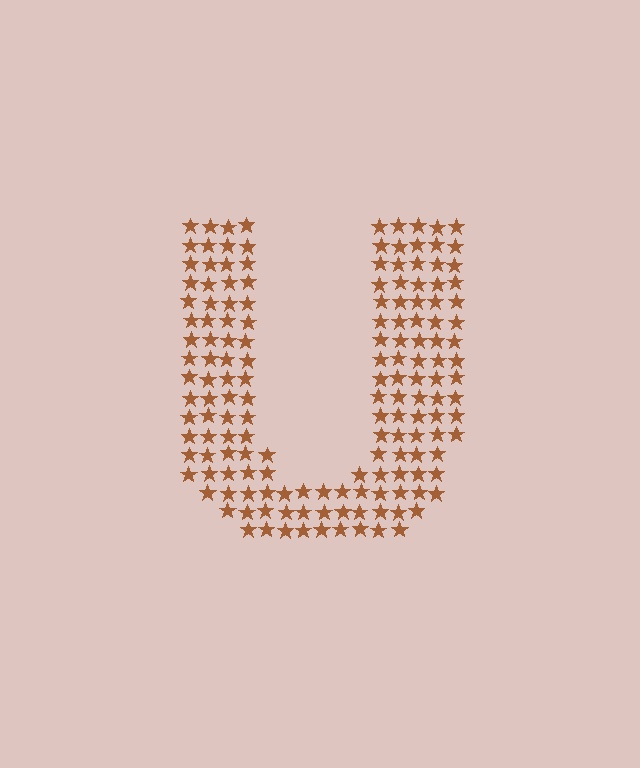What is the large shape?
The large shape is the letter U.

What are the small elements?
The small elements are stars.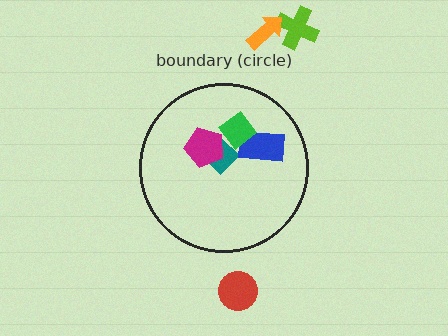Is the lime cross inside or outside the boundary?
Outside.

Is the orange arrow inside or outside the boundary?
Outside.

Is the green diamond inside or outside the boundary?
Inside.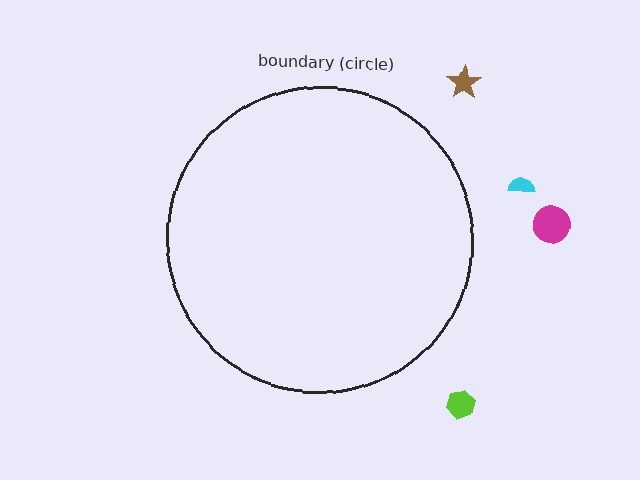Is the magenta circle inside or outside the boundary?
Outside.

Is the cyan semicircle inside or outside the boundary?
Outside.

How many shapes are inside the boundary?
0 inside, 4 outside.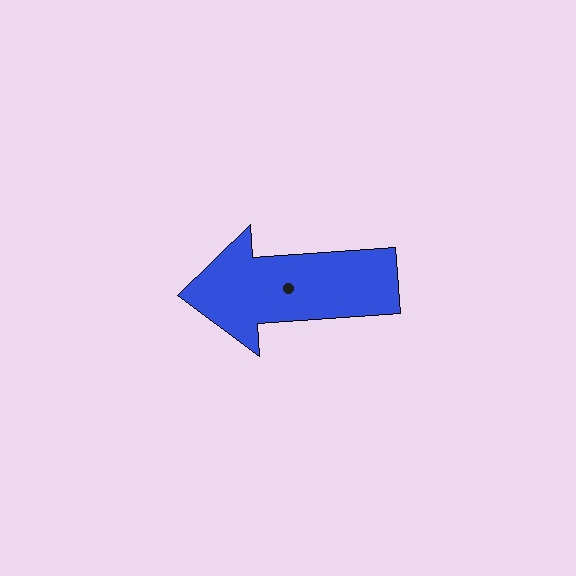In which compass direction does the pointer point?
West.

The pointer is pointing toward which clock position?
Roughly 9 o'clock.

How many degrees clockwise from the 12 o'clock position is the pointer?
Approximately 266 degrees.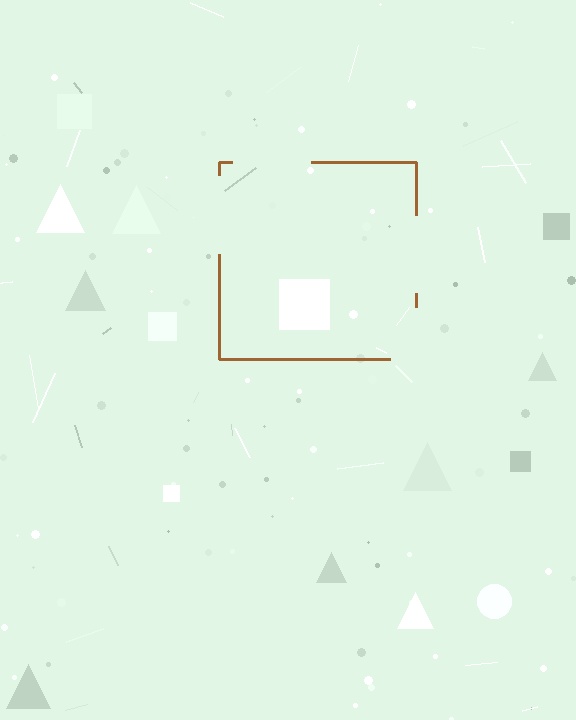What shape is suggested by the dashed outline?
The dashed outline suggests a square.